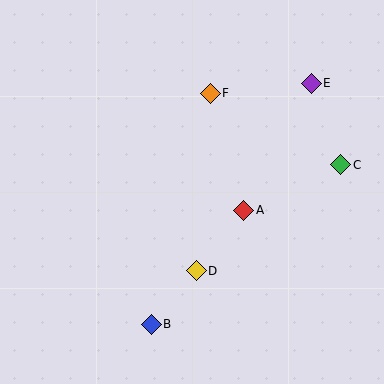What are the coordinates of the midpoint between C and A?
The midpoint between C and A is at (292, 188).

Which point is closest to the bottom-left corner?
Point B is closest to the bottom-left corner.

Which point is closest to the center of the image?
Point A at (244, 210) is closest to the center.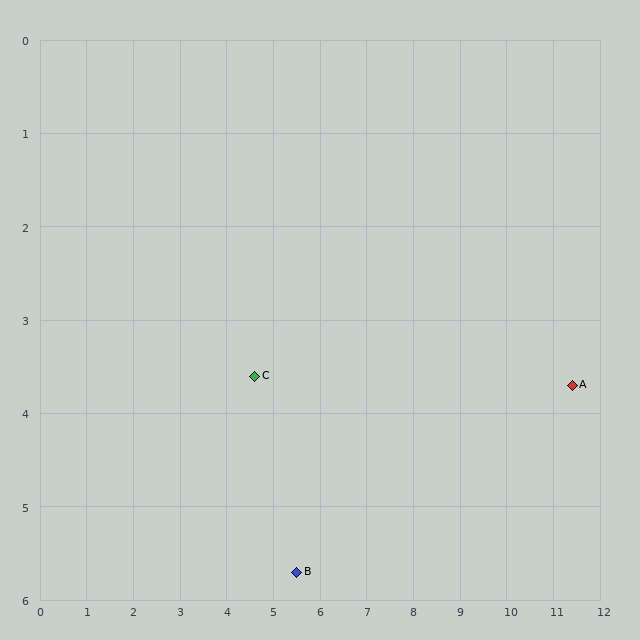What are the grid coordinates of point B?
Point B is at approximately (5.5, 5.7).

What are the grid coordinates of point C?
Point C is at approximately (4.6, 3.6).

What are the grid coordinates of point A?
Point A is at approximately (11.4, 3.7).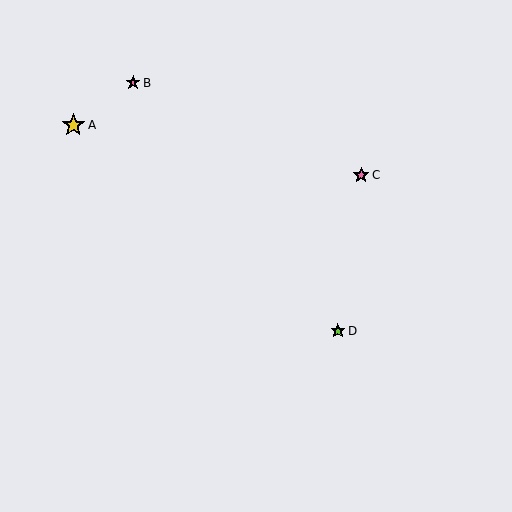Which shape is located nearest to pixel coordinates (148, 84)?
The pink star (labeled B) at (133, 83) is nearest to that location.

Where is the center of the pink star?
The center of the pink star is at (361, 175).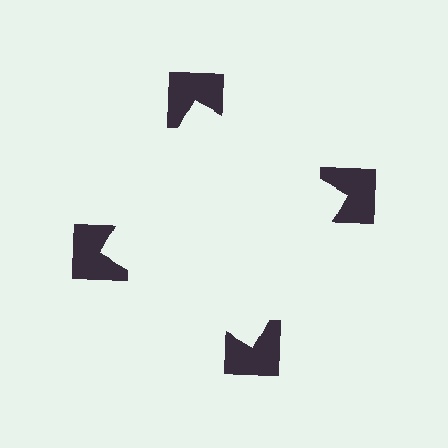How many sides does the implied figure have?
4 sides.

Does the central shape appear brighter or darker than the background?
It typically appears slightly brighter than the background, even though no actual brightness change is drawn.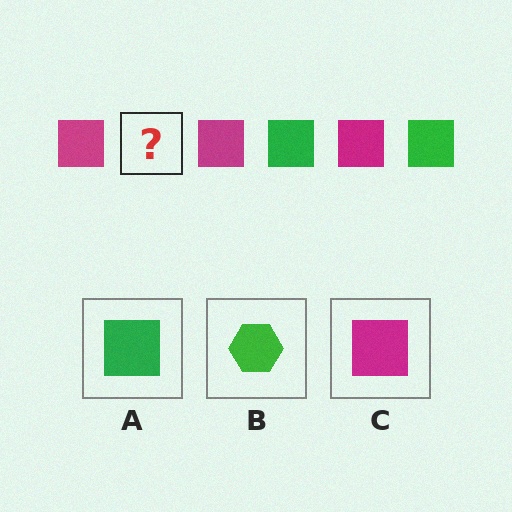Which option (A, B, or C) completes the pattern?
A.